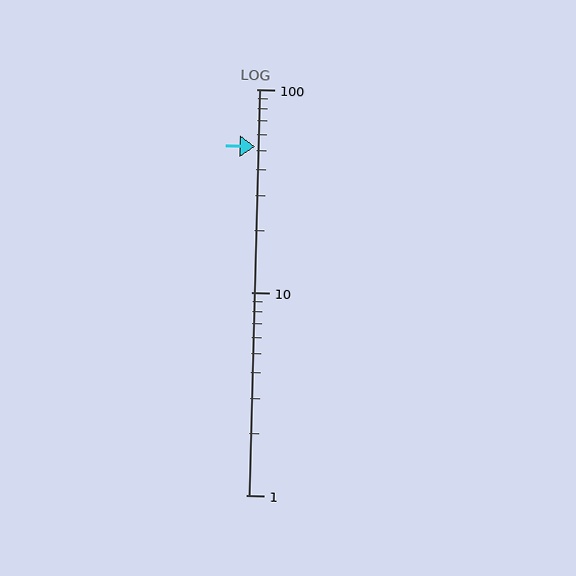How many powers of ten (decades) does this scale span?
The scale spans 2 decades, from 1 to 100.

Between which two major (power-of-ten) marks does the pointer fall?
The pointer is between 10 and 100.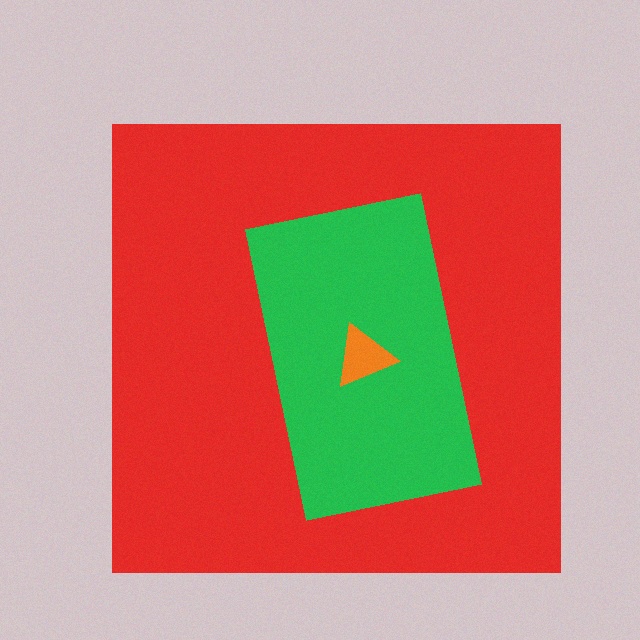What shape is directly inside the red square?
The green rectangle.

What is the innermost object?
The orange triangle.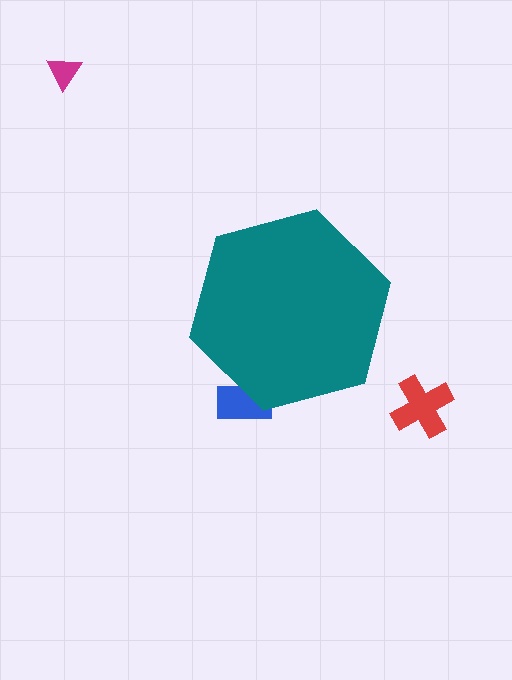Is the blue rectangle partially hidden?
Yes, the blue rectangle is partially hidden behind the teal hexagon.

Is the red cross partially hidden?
No, the red cross is fully visible.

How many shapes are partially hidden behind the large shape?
1 shape is partially hidden.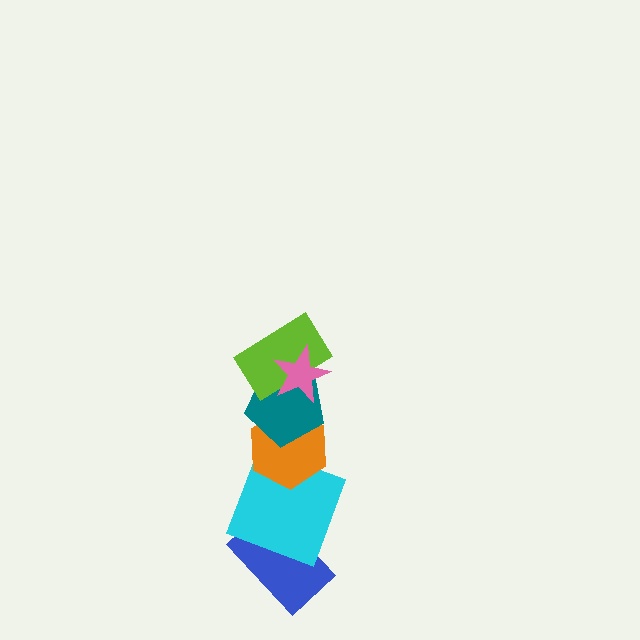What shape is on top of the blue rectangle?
The cyan square is on top of the blue rectangle.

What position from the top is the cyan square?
The cyan square is 5th from the top.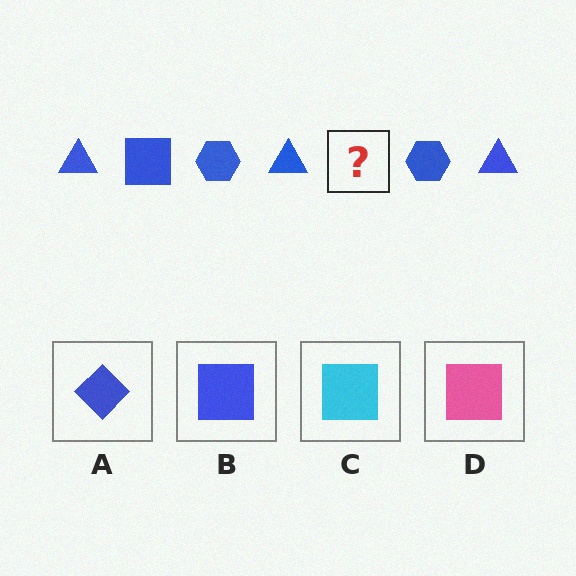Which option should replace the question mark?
Option B.